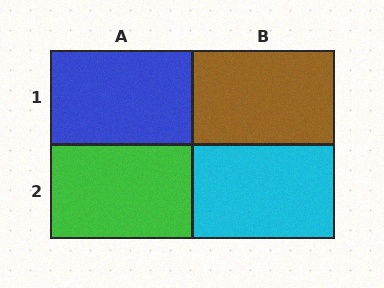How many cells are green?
1 cell is green.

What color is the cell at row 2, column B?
Cyan.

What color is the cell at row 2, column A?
Green.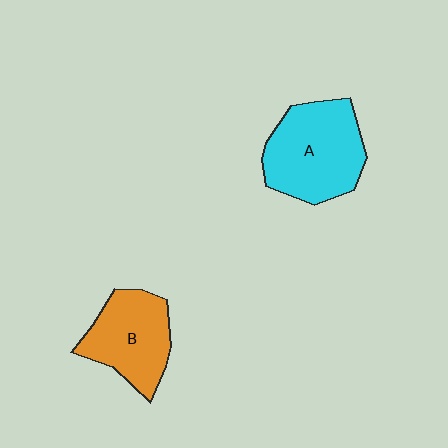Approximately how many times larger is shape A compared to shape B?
Approximately 1.3 times.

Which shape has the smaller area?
Shape B (orange).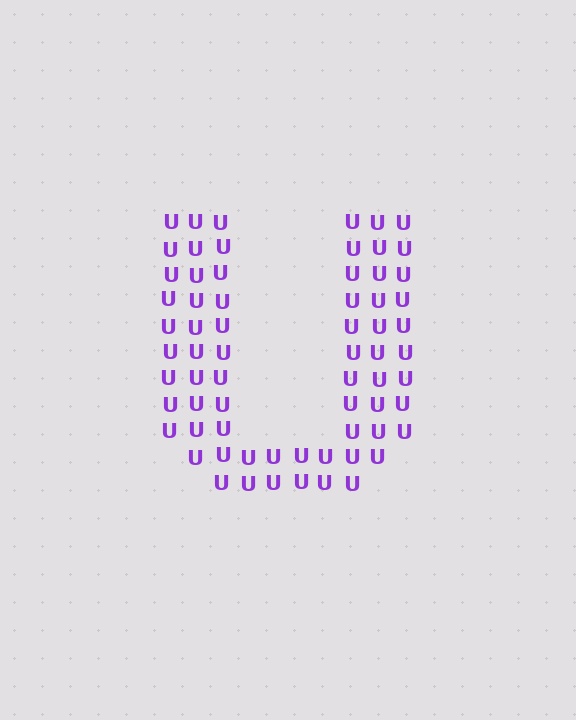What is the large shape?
The large shape is the letter U.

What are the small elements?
The small elements are letter U's.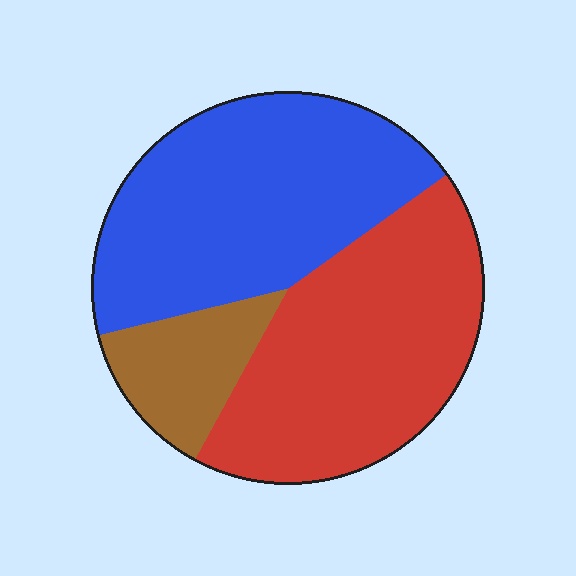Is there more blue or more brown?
Blue.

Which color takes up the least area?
Brown, at roughly 15%.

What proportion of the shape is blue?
Blue covers about 45% of the shape.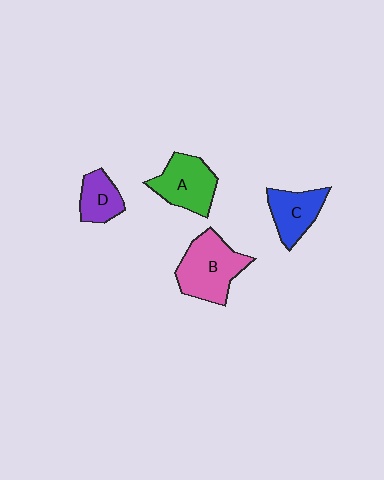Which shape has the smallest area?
Shape D (purple).